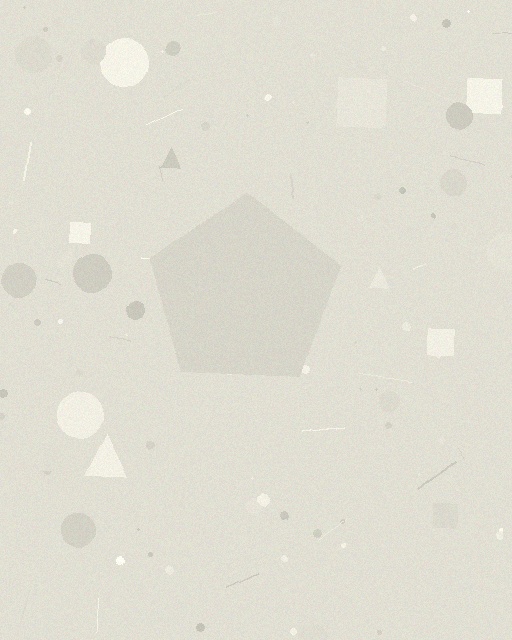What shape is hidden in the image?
A pentagon is hidden in the image.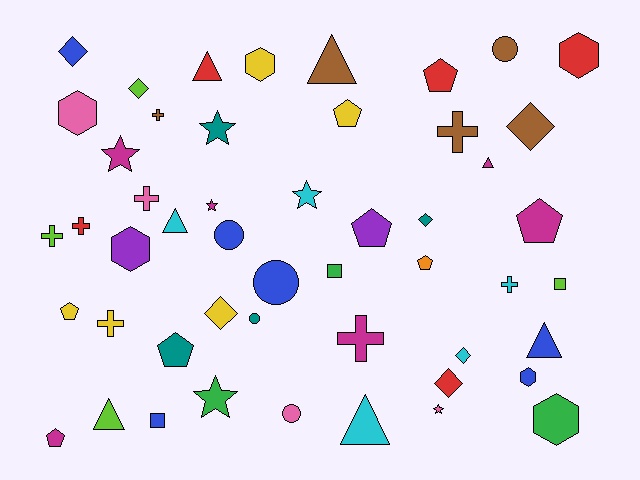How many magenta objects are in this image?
There are 6 magenta objects.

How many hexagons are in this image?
There are 6 hexagons.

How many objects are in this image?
There are 50 objects.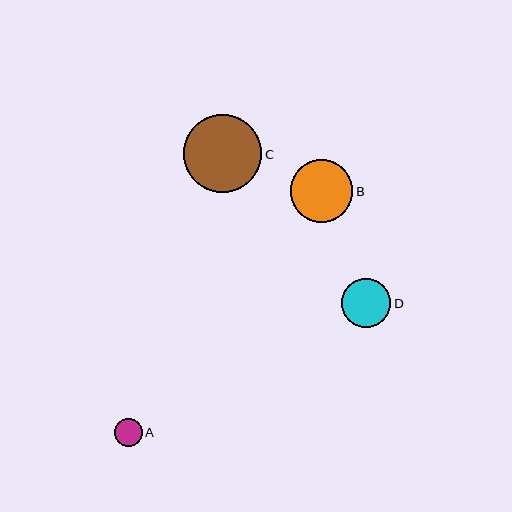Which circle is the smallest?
Circle A is the smallest with a size of approximately 28 pixels.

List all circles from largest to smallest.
From largest to smallest: C, B, D, A.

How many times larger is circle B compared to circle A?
Circle B is approximately 2.2 times the size of circle A.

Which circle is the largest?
Circle C is the largest with a size of approximately 78 pixels.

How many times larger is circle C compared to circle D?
Circle C is approximately 1.6 times the size of circle D.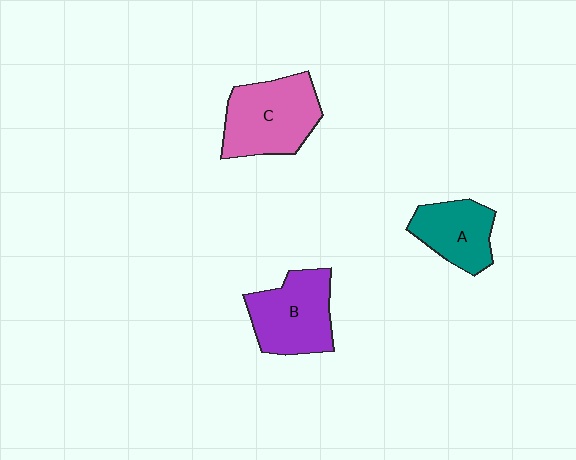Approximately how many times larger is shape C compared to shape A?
Approximately 1.4 times.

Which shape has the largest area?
Shape C (pink).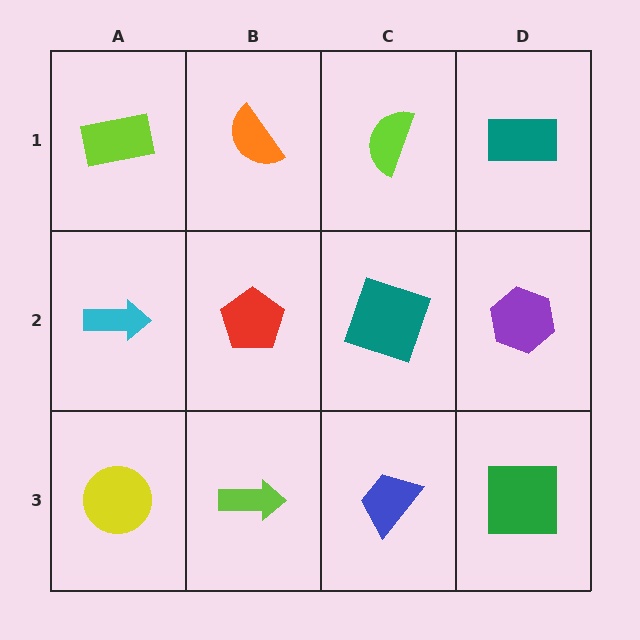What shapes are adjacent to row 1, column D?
A purple hexagon (row 2, column D), a lime semicircle (row 1, column C).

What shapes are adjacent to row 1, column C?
A teal square (row 2, column C), an orange semicircle (row 1, column B), a teal rectangle (row 1, column D).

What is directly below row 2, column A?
A yellow circle.